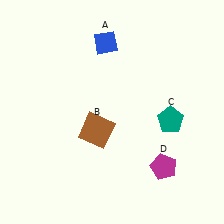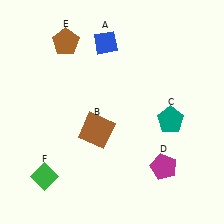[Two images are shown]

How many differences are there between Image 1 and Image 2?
There are 2 differences between the two images.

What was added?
A brown pentagon (E), a green diamond (F) were added in Image 2.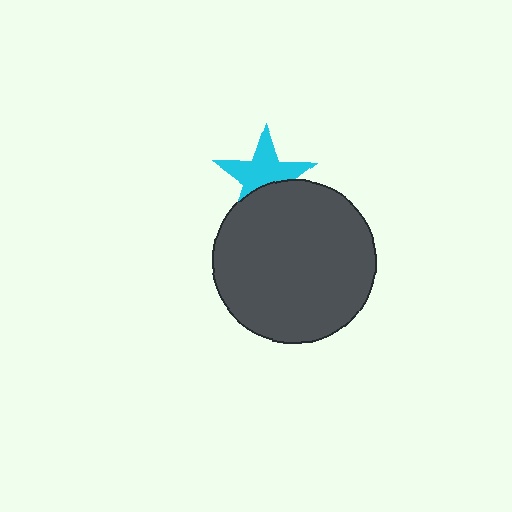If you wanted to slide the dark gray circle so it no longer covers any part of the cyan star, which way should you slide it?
Slide it down — that is the most direct way to separate the two shapes.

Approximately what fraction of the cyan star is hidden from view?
Roughly 36% of the cyan star is hidden behind the dark gray circle.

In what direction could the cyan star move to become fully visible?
The cyan star could move up. That would shift it out from behind the dark gray circle entirely.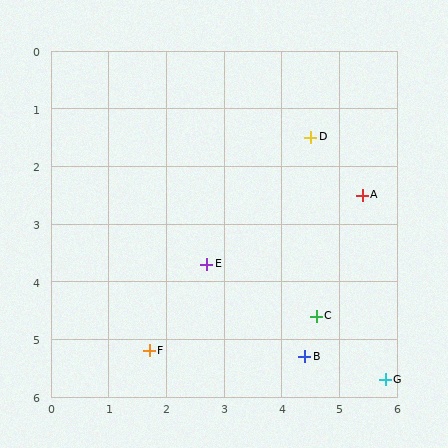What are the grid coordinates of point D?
Point D is at approximately (4.5, 1.5).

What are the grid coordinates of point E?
Point E is at approximately (2.7, 3.7).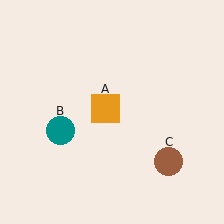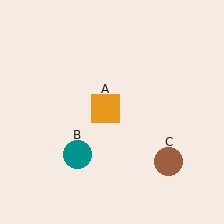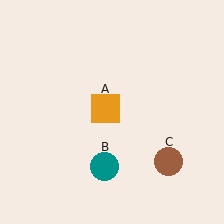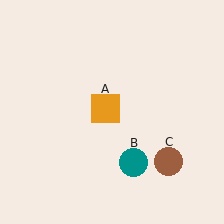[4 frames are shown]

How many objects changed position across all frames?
1 object changed position: teal circle (object B).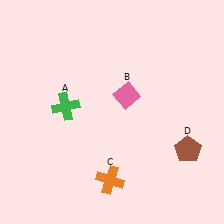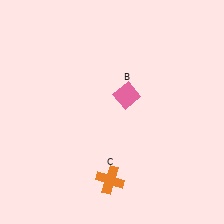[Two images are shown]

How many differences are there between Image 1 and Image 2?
There are 2 differences between the two images.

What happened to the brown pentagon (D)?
The brown pentagon (D) was removed in Image 2. It was in the bottom-right area of Image 1.